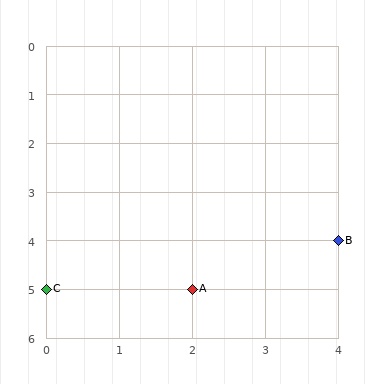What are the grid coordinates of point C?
Point C is at grid coordinates (0, 5).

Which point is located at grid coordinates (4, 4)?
Point B is at (4, 4).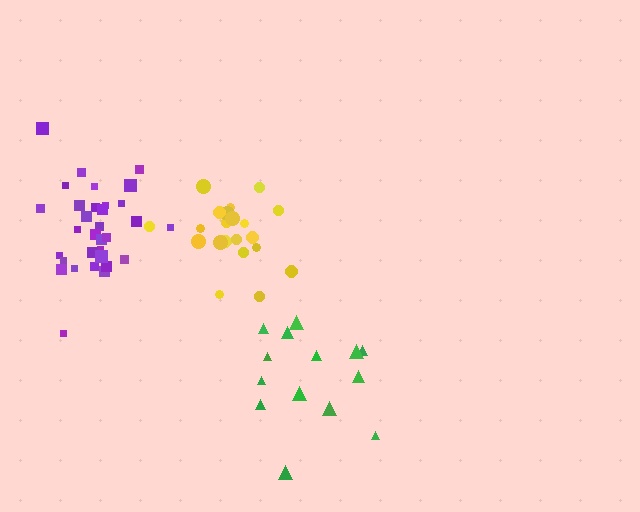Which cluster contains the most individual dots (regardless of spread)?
Purple (32).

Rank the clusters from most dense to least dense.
purple, yellow, green.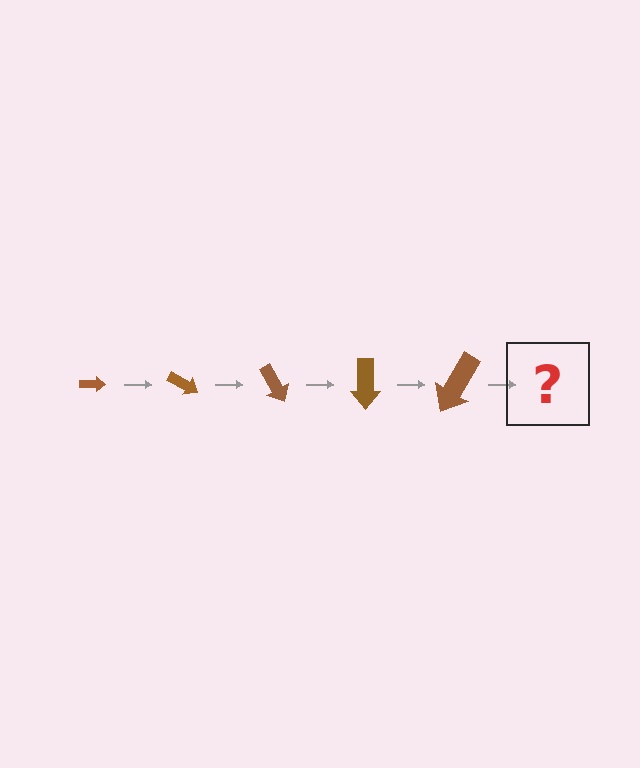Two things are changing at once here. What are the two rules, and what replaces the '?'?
The two rules are that the arrow grows larger each step and it rotates 30 degrees each step. The '?' should be an arrow, larger than the previous one and rotated 150 degrees from the start.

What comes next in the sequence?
The next element should be an arrow, larger than the previous one and rotated 150 degrees from the start.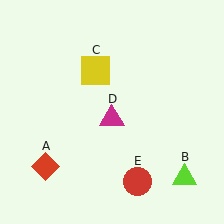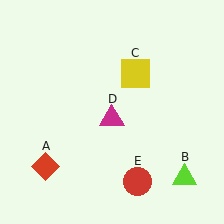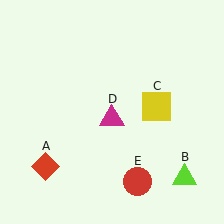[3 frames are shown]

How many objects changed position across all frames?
1 object changed position: yellow square (object C).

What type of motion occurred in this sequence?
The yellow square (object C) rotated clockwise around the center of the scene.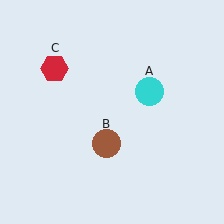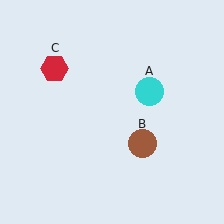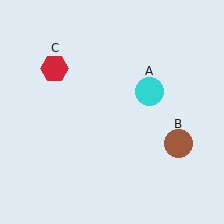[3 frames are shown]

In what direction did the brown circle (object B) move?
The brown circle (object B) moved right.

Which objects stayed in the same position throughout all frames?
Cyan circle (object A) and red hexagon (object C) remained stationary.